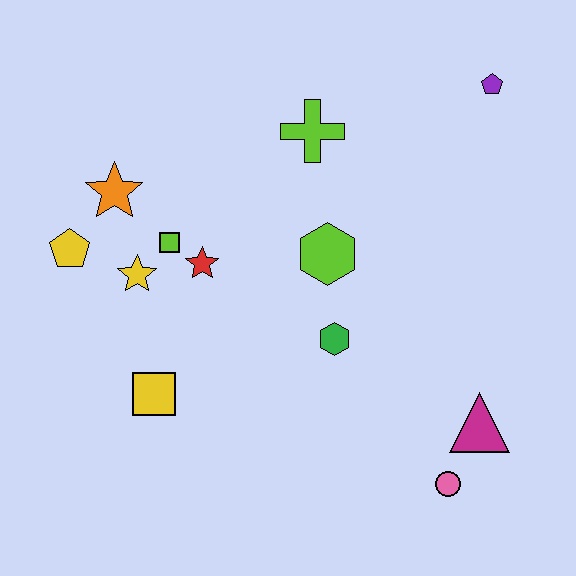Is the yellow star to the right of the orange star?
Yes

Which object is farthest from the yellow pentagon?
The purple pentagon is farthest from the yellow pentagon.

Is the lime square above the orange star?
No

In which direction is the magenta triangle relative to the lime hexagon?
The magenta triangle is below the lime hexagon.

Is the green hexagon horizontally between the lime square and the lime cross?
No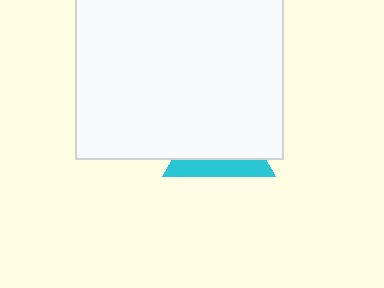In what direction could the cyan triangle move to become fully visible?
The cyan triangle could move down. That would shift it out from behind the white square entirely.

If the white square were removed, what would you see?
You would see the complete cyan triangle.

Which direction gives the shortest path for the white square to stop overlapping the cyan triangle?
Moving up gives the shortest separation.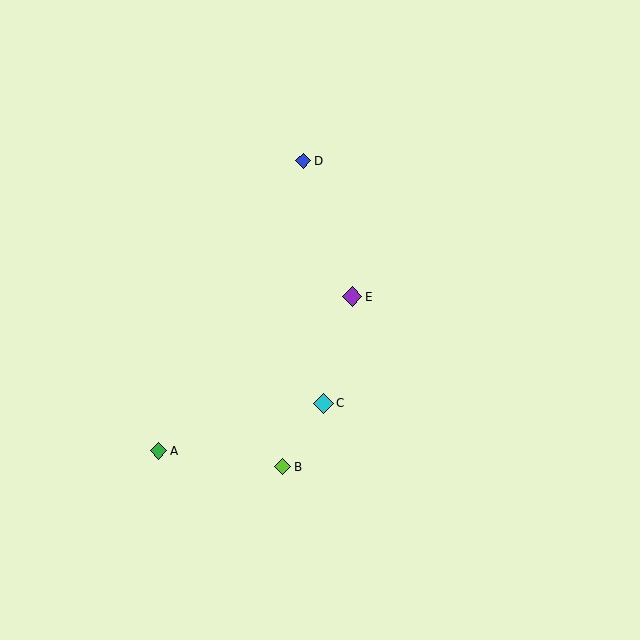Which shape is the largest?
The cyan diamond (labeled C) is the largest.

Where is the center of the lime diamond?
The center of the lime diamond is at (283, 467).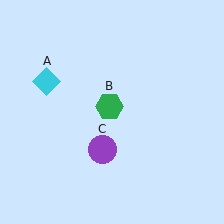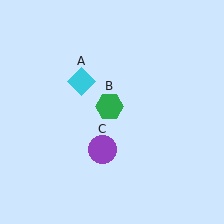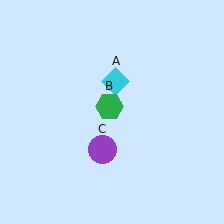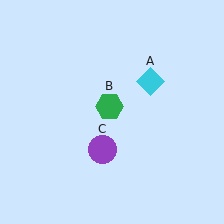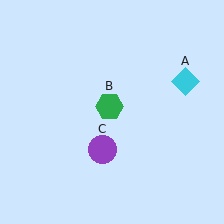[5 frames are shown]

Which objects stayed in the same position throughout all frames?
Green hexagon (object B) and purple circle (object C) remained stationary.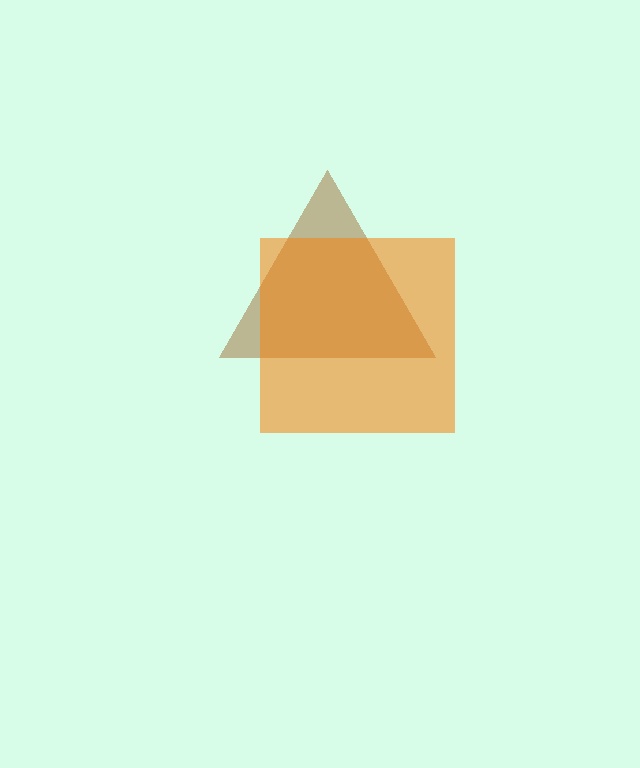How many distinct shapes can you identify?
There are 2 distinct shapes: a brown triangle, an orange square.